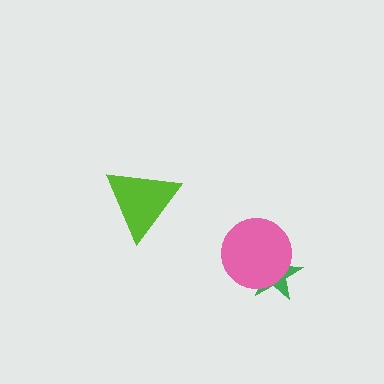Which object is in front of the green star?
The pink circle is in front of the green star.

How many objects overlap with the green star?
1 object overlaps with the green star.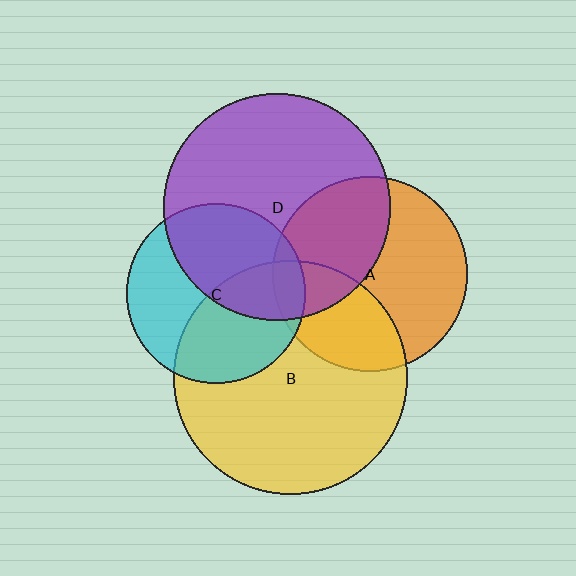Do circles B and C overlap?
Yes.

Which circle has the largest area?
Circle B (yellow).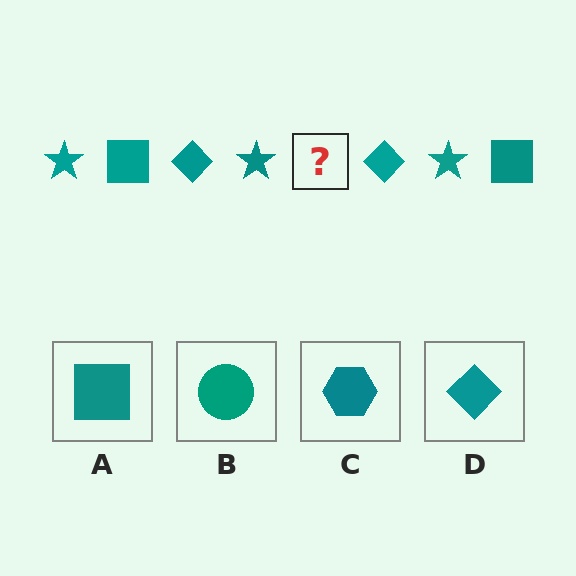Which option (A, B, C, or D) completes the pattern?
A.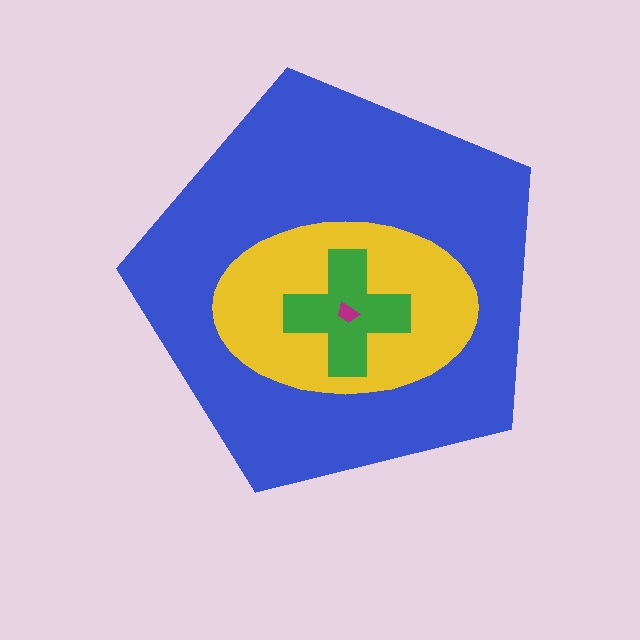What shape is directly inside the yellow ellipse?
The green cross.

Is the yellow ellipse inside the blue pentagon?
Yes.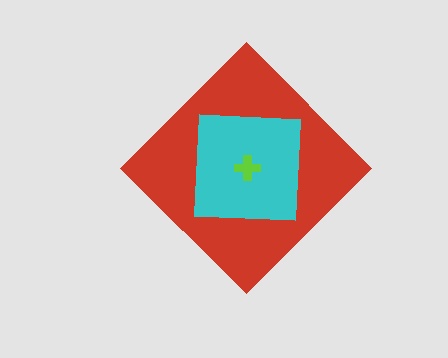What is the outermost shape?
The red diamond.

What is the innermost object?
The lime cross.